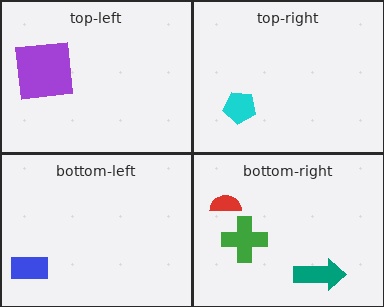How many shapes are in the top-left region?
1.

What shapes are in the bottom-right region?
The teal arrow, the green cross, the red semicircle.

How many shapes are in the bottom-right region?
3.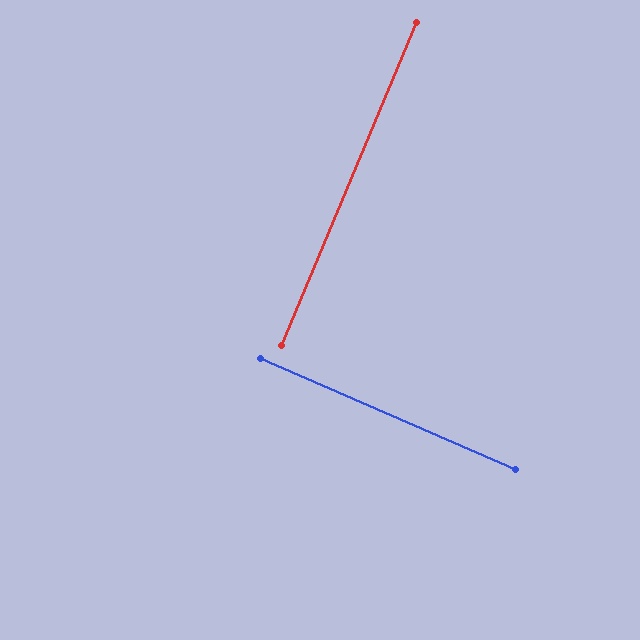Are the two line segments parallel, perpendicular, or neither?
Perpendicular — they meet at approximately 89°.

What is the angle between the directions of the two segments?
Approximately 89 degrees.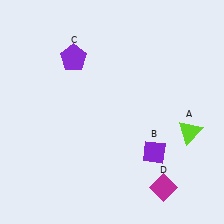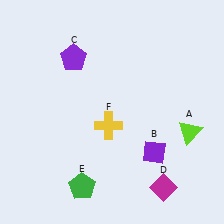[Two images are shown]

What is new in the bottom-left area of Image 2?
A yellow cross (F) was added in the bottom-left area of Image 2.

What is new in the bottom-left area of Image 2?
A green pentagon (E) was added in the bottom-left area of Image 2.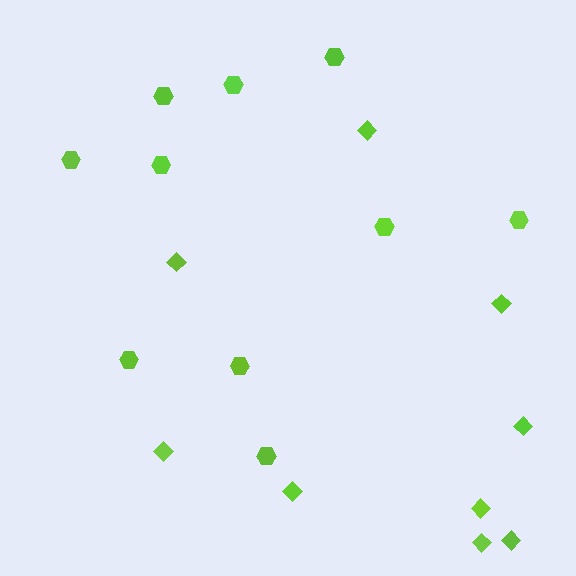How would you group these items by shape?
There are 2 groups: one group of hexagons (10) and one group of diamonds (9).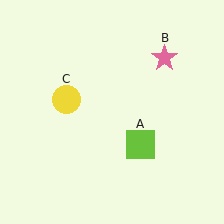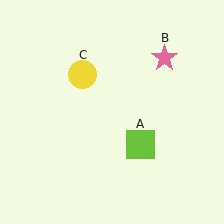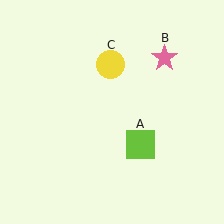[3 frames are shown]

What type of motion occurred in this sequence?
The yellow circle (object C) rotated clockwise around the center of the scene.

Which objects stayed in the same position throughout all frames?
Lime square (object A) and pink star (object B) remained stationary.